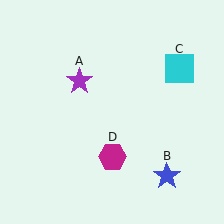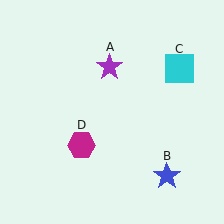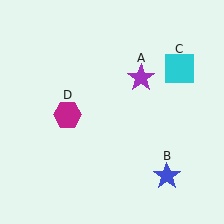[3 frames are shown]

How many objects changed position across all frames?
2 objects changed position: purple star (object A), magenta hexagon (object D).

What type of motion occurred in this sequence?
The purple star (object A), magenta hexagon (object D) rotated clockwise around the center of the scene.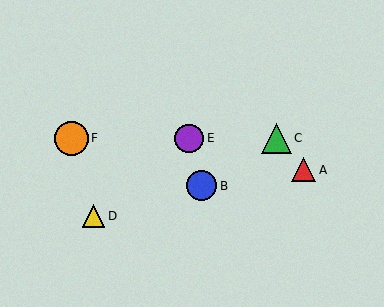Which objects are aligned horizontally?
Objects C, E, F are aligned horizontally.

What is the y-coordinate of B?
Object B is at y≈186.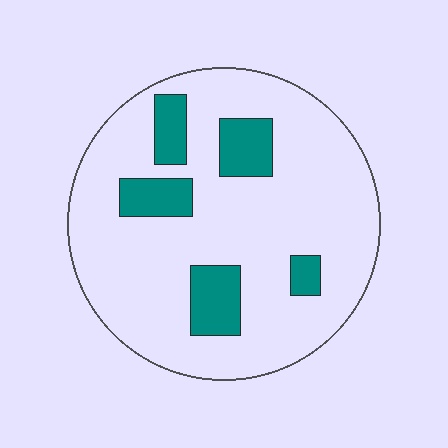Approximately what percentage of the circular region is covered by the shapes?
Approximately 15%.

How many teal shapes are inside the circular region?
5.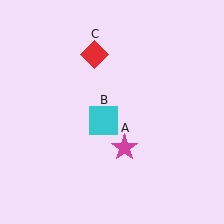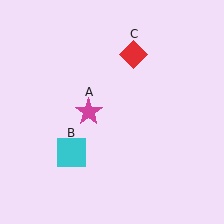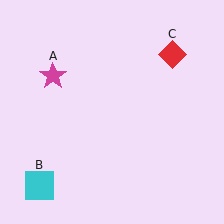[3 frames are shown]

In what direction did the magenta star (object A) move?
The magenta star (object A) moved up and to the left.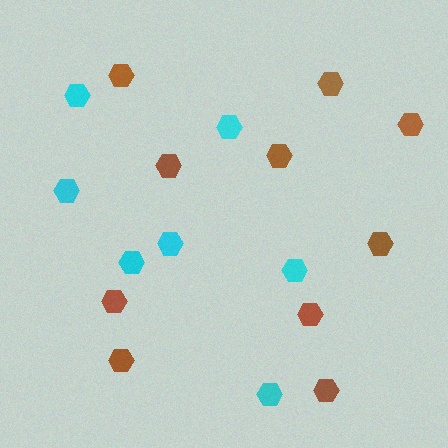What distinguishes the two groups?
There are 2 groups: one group of brown hexagons (10) and one group of cyan hexagons (7).